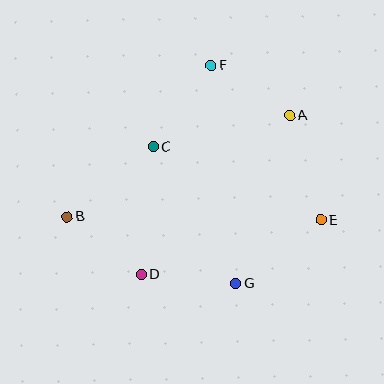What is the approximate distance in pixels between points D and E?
The distance between D and E is approximately 188 pixels.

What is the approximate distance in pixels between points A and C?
The distance between A and C is approximately 140 pixels.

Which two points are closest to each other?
Points A and F are closest to each other.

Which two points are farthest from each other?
Points B and E are farthest from each other.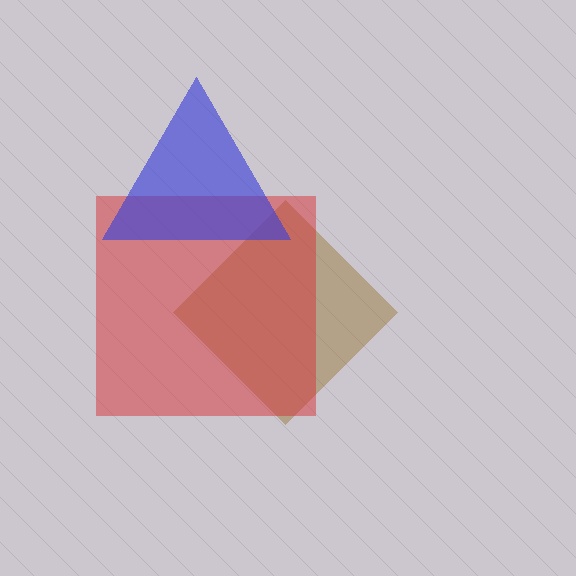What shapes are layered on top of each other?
The layered shapes are: a brown diamond, a red square, a blue triangle.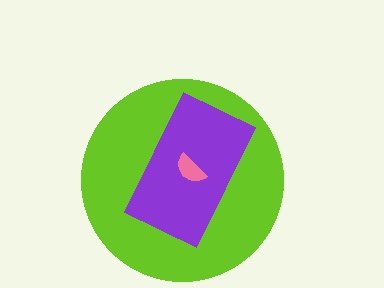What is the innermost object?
The pink semicircle.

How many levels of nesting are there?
3.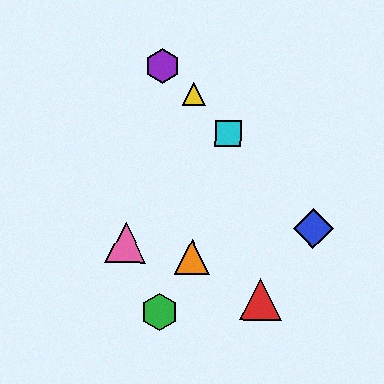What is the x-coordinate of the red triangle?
The red triangle is at x≈260.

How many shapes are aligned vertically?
2 shapes (the yellow triangle, the orange triangle) are aligned vertically.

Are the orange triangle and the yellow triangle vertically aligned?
Yes, both are at x≈192.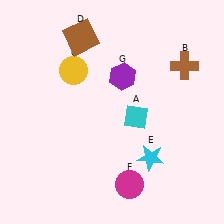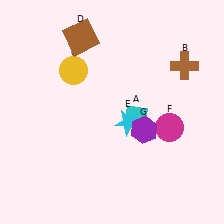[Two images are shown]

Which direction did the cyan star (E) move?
The cyan star (E) moved up.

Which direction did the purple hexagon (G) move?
The purple hexagon (G) moved down.